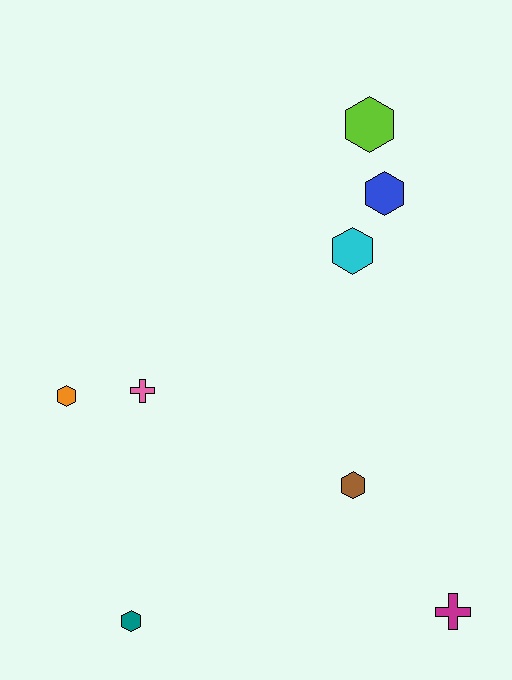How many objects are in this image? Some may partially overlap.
There are 8 objects.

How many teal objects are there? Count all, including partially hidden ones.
There is 1 teal object.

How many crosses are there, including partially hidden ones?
There are 2 crosses.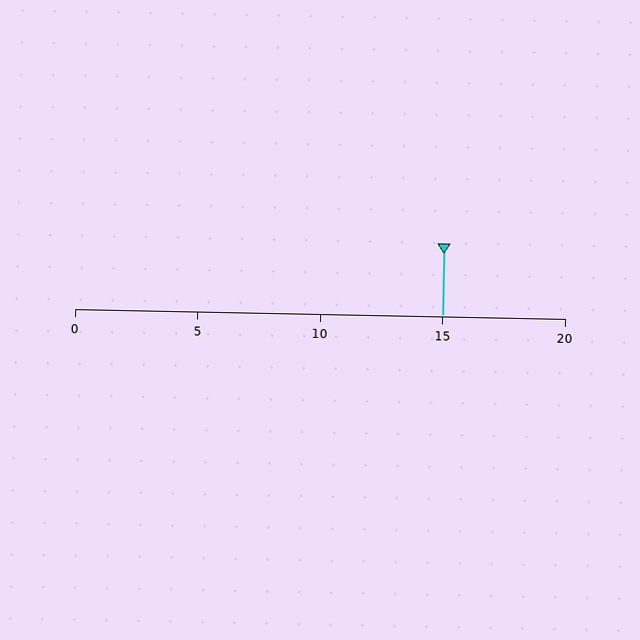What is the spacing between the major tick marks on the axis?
The major ticks are spaced 5 apart.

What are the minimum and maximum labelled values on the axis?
The axis runs from 0 to 20.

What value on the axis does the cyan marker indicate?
The marker indicates approximately 15.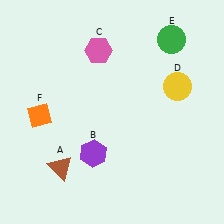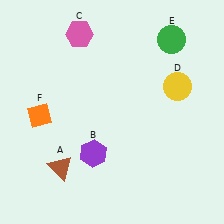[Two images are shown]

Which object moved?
The pink hexagon (C) moved left.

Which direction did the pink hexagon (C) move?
The pink hexagon (C) moved left.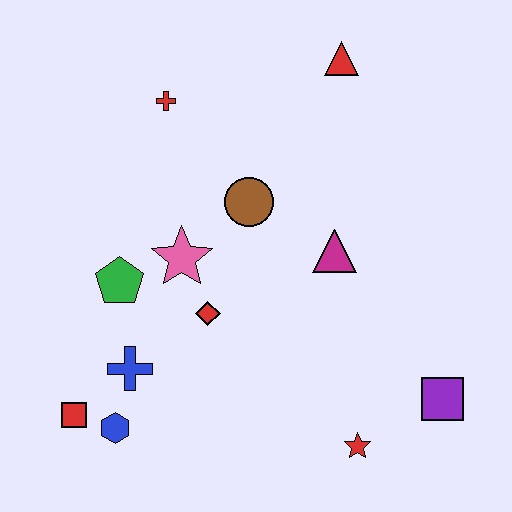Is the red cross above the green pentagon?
Yes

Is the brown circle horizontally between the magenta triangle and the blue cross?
Yes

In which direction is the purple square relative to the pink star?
The purple square is to the right of the pink star.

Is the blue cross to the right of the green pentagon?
Yes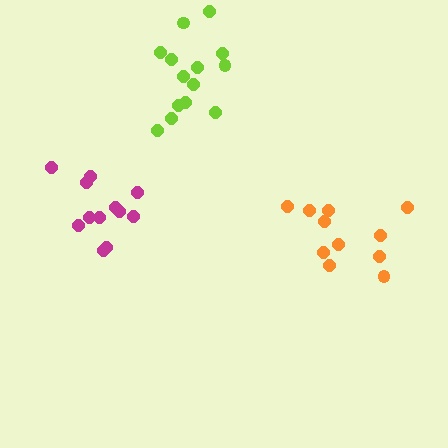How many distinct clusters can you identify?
There are 3 distinct clusters.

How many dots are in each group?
Group 1: 12 dots, Group 2: 11 dots, Group 3: 14 dots (37 total).